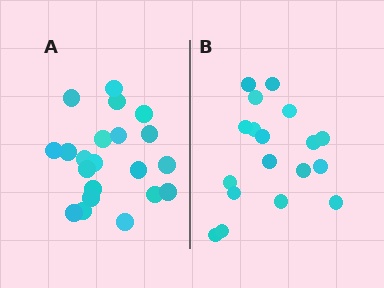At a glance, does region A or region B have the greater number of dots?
Region A (the left region) has more dots.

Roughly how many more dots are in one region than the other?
Region A has just a few more — roughly 2 or 3 more dots than region B.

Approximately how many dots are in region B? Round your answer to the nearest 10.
About 20 dots. (The exact count is 18, which rounds to 20.)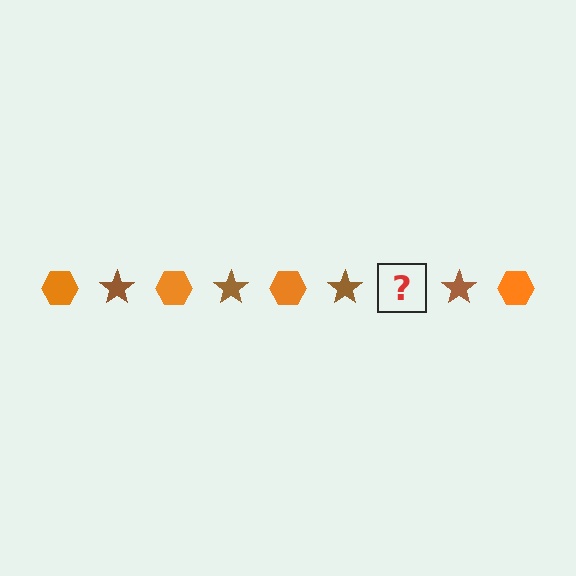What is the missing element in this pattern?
The missing element is an orange hexagon.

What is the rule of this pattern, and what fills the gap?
The rule is that the pattern alternates between orange hexagon and brown star. The gap should be filled with an orange hexagon.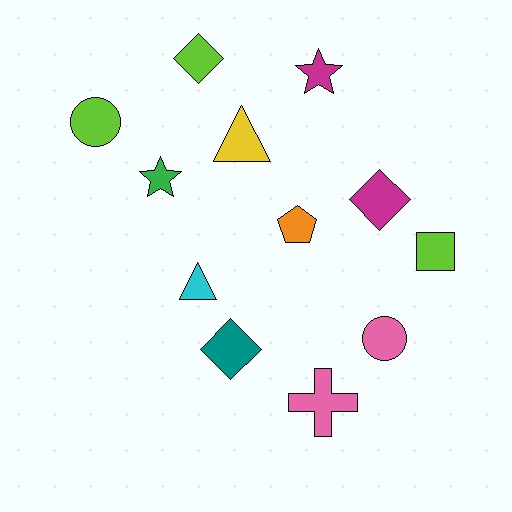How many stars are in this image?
There are 2 stars.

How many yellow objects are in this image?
There is 1 yellow object.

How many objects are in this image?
There are 12 objects.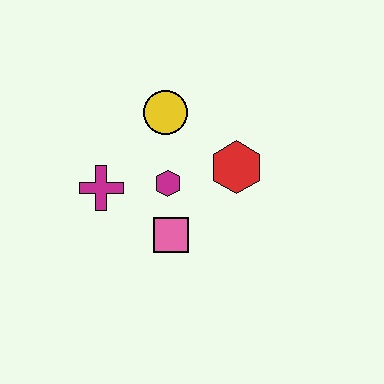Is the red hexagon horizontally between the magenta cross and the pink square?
No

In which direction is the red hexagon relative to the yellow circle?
The red hexagon is to the right of the yellow circle.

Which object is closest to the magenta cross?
The magenta hexagon is closest to the magenta cross.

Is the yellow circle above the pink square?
Yes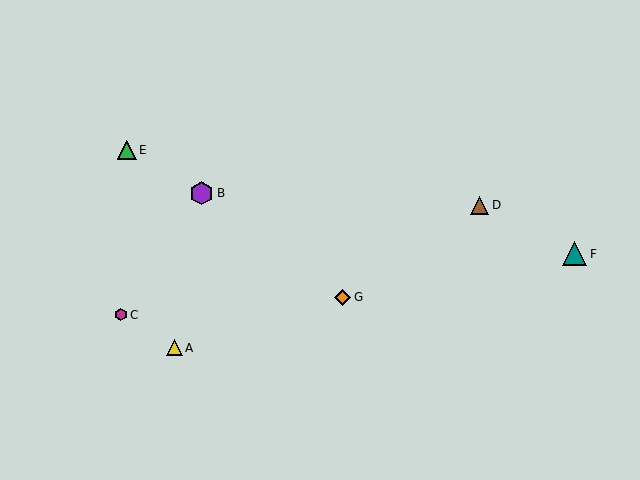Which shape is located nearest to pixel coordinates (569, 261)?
The teal triangle (labeled F) at (575, 254) is nearest to that location.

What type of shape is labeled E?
Shape E is a green triangle.